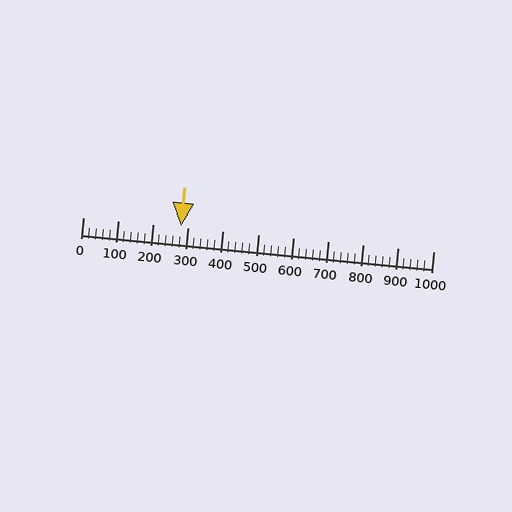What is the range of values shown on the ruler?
The ruler shows values from 0 to 1000.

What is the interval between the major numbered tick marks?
The major tick marks are spaced 100 units apart.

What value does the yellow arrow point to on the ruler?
The yellow arrow points to approximately 280.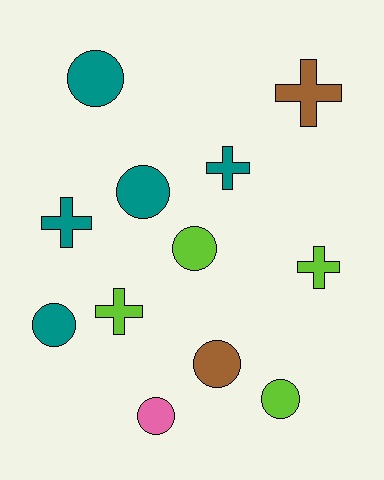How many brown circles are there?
There is 1 brown circle.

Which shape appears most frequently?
Circle, with 7 objects.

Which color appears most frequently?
Teal, with 5 objects.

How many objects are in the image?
There are 12 objects.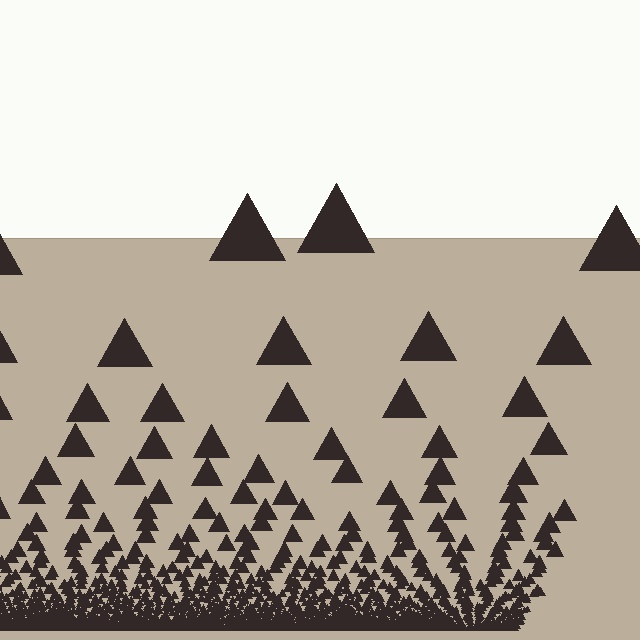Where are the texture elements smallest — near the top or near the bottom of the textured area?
Near the bottom.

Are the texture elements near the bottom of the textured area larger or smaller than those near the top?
Smaller. The gradient is inverted — elements near the bottom are smaller and denser.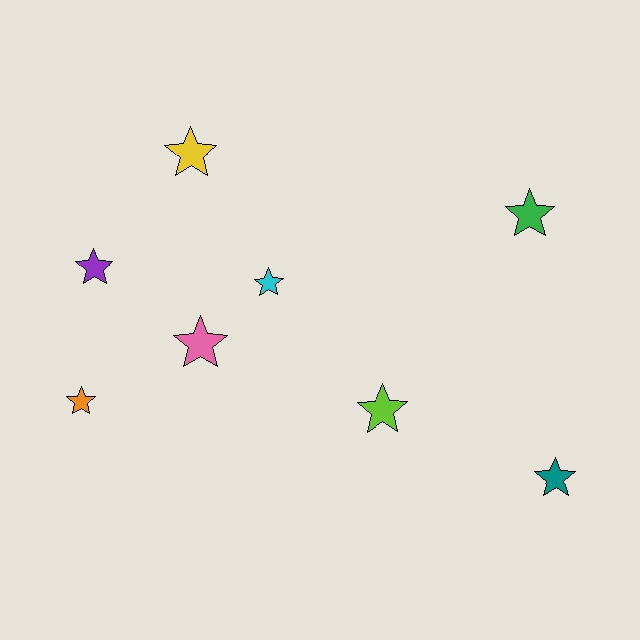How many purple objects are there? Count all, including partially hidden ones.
There is 1 purple object.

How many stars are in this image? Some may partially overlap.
There are 8 stars.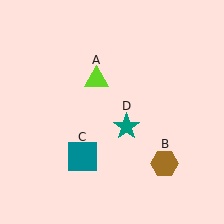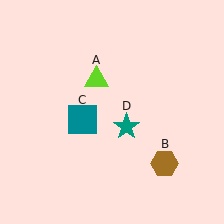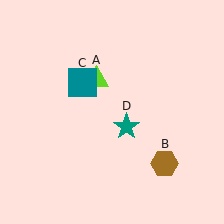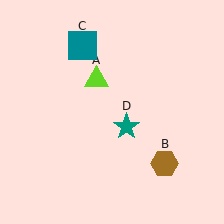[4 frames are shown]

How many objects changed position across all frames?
1 object changed position: teal square (object C).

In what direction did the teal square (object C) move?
The teal square (object C) moved up.